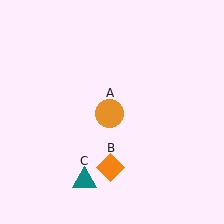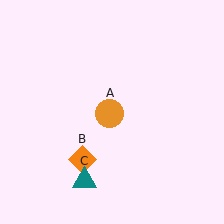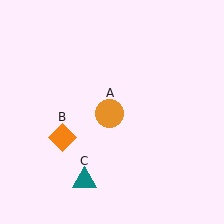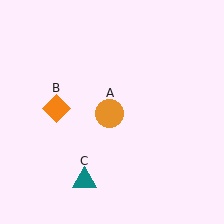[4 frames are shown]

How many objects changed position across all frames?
1 object changed position: orange diamond (object B).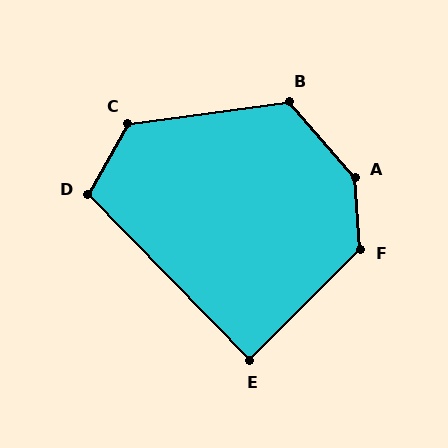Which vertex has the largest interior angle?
A, at approximately 144 degrees.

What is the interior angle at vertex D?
Approximately 107 degrees (obtuse).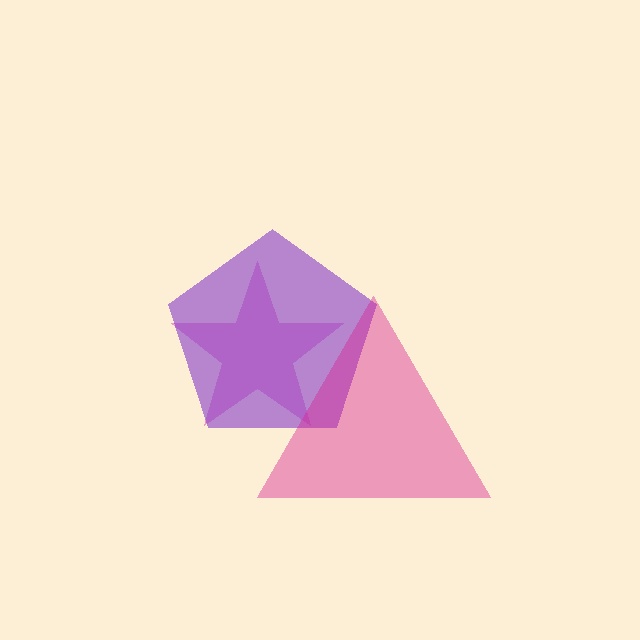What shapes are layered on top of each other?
The layered shapes are: a pink star, a purple pentagon, a magenta triangle.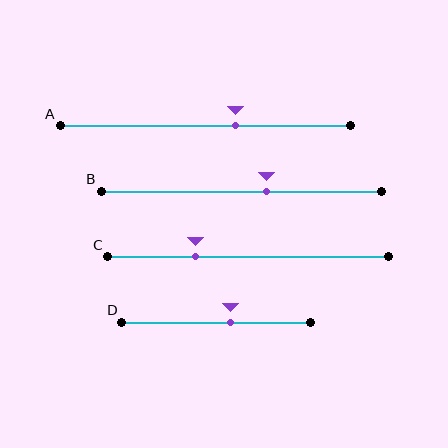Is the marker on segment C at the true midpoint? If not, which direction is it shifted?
No, the marker on segment C is shifted to the left by about 19% of the segment length.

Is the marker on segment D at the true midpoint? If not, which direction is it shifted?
No, the marker on segment D is shifted to the right by about 8% of the segment length.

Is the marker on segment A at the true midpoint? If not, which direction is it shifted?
No, the marker on segment A is shifted to the right by about 10% of the segment length.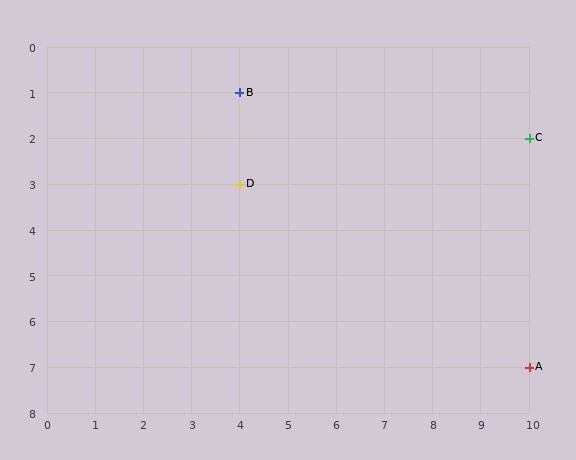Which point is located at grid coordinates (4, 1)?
Point B is at (4, 1).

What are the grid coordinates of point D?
Point D is at grid coordinates (4, 3).